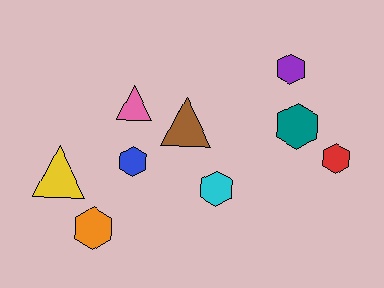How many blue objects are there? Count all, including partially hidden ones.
There is 1 blue object.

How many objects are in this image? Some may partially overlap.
There are 9 objects.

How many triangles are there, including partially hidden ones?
There are 3 triangles.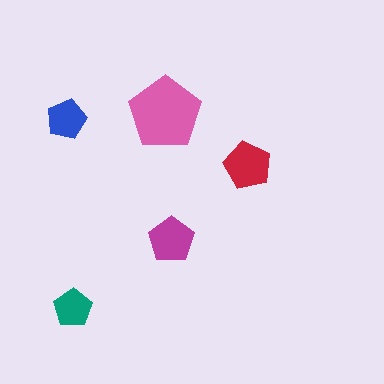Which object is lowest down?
The teal pentagon is bottommost.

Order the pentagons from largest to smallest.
the pink one, the red one, the magenta one, the blue one, the teal one.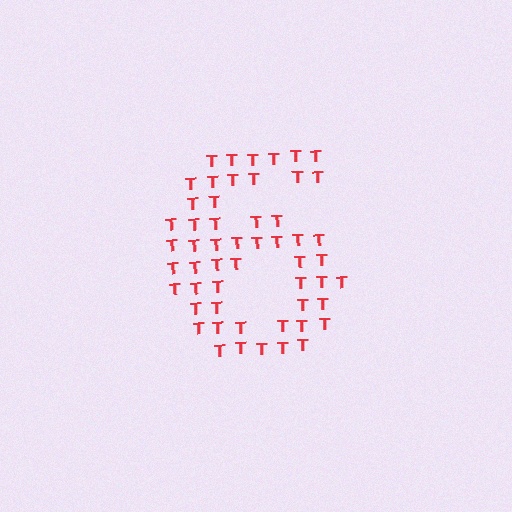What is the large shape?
The large shape is the digit 6.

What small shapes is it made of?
It is made of small letter T's.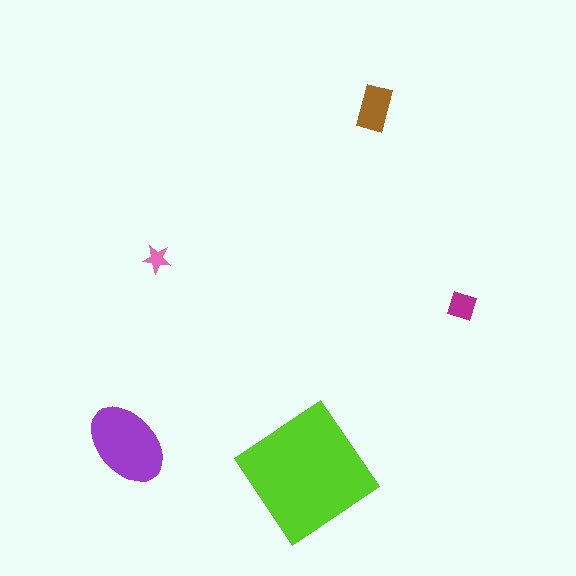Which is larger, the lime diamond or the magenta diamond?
The lime diamond.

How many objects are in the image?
There are 5 objects in the image.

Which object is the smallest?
The pink star.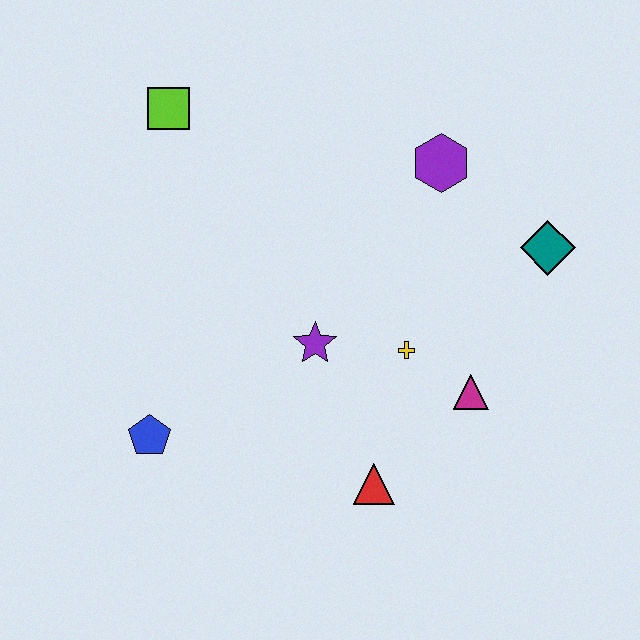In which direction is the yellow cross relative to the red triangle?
The yellow cross is above the red triangle.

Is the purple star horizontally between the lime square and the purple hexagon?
Yes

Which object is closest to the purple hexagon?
The teal diamond is closest to the purple hexagon.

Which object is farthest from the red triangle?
The lime square is farthest from the red triangle.